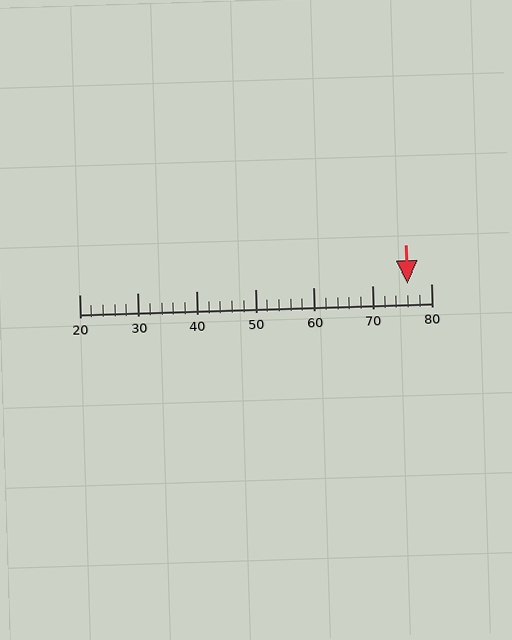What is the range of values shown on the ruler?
The ruler shows values from 20 to 80.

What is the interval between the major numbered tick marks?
The major tick marks are spaced 10 units apart.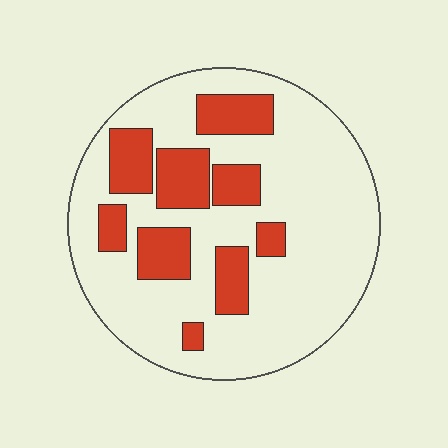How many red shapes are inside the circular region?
9.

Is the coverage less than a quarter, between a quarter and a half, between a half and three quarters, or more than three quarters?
Between a quarter and a half.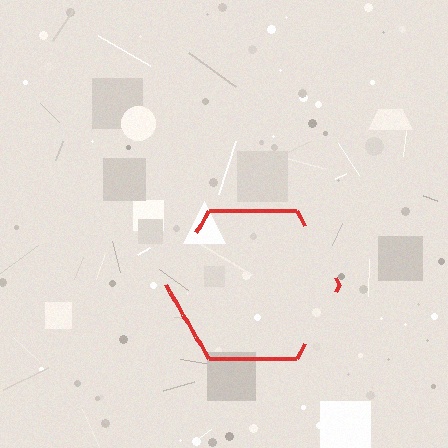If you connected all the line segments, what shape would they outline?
They would outline a hexagon.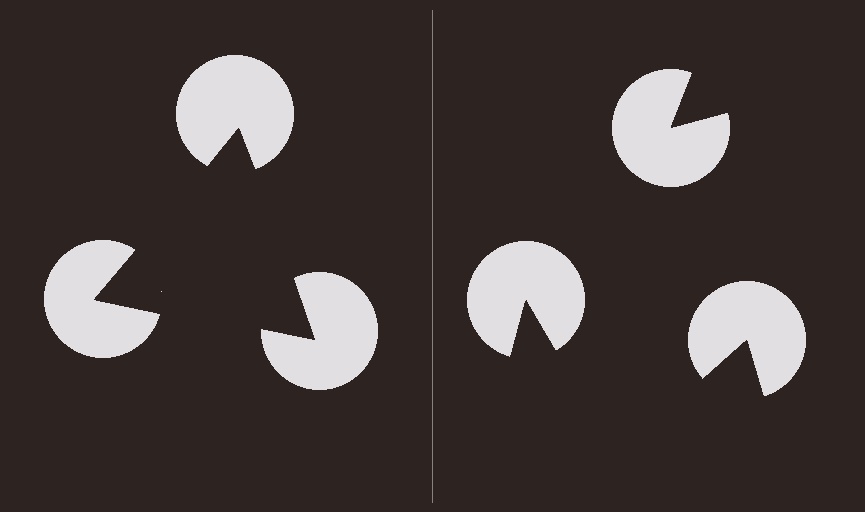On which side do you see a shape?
An illusory triangle appears on the left side. On the right side the wedge cuts are rotated, so no coherent shape forms.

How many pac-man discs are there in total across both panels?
6 — 3 on each side.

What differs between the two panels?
The pac-man discs are positioned identically on both sides; only the wedge orientations differ. On the left they align to a triangle; on the right they are misaligned.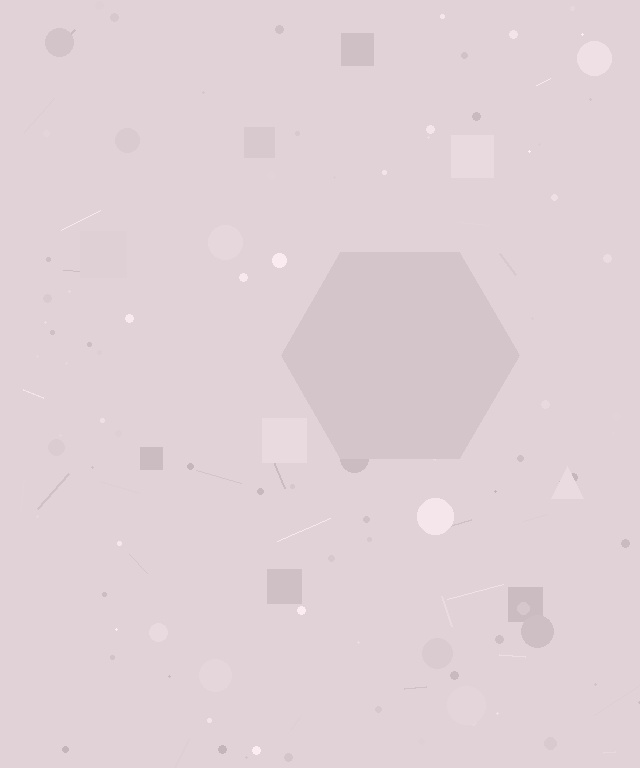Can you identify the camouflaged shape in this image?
The camouflaged shape is a hexagon.